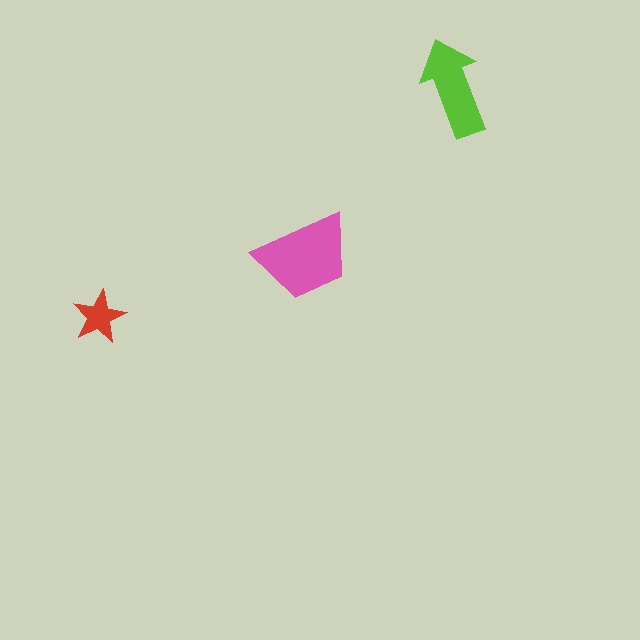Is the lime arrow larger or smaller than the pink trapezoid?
Smaller.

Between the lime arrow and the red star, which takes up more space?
The lime arrow.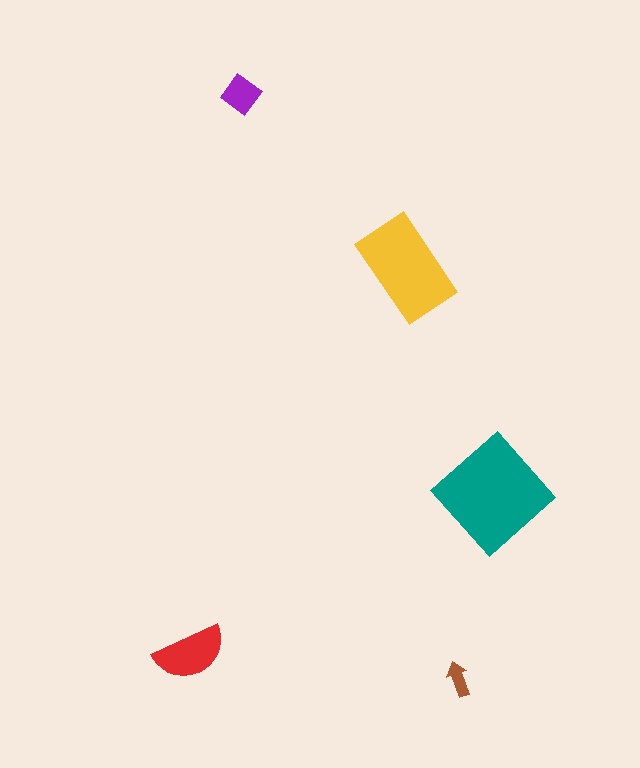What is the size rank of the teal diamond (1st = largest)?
1st.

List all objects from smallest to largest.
The brown arrow, the purple diamond, the red semicircle, the yellow rectangle, the teal diamond.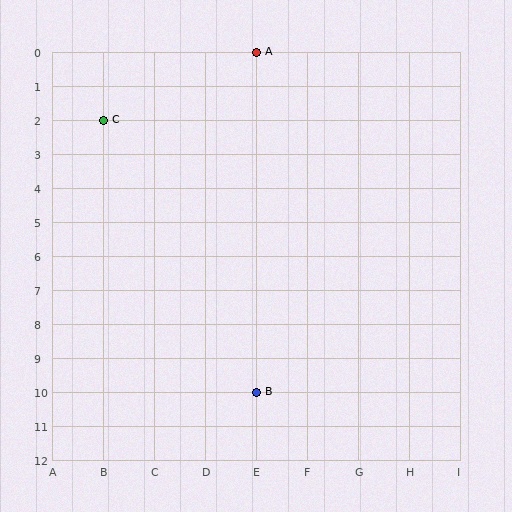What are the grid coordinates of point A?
Point A is at grid coordinates (E, 0).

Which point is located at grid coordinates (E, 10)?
Point B is at (E, 10).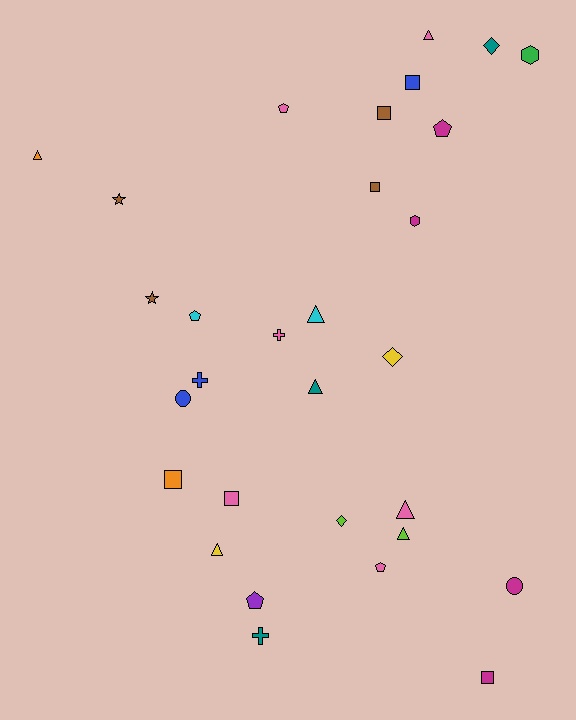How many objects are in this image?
There are 30 objects.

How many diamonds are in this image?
There are 3 diamonds.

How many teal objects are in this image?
There are 3 teal objects.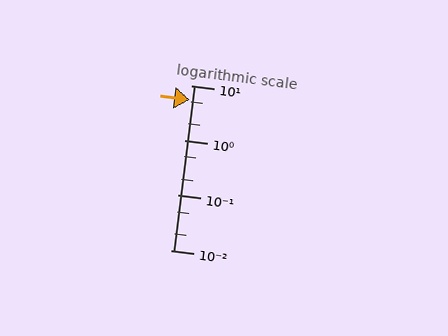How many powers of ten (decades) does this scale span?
The scale spans 3 decades, from 0.01 to 10.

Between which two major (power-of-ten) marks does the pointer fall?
The pointer is between 1 and 10.